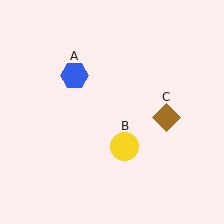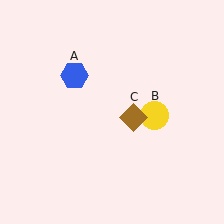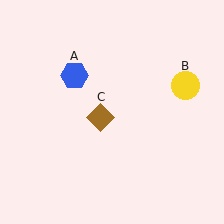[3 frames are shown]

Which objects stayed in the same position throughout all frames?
Blue hexagon (object A) remained stationary.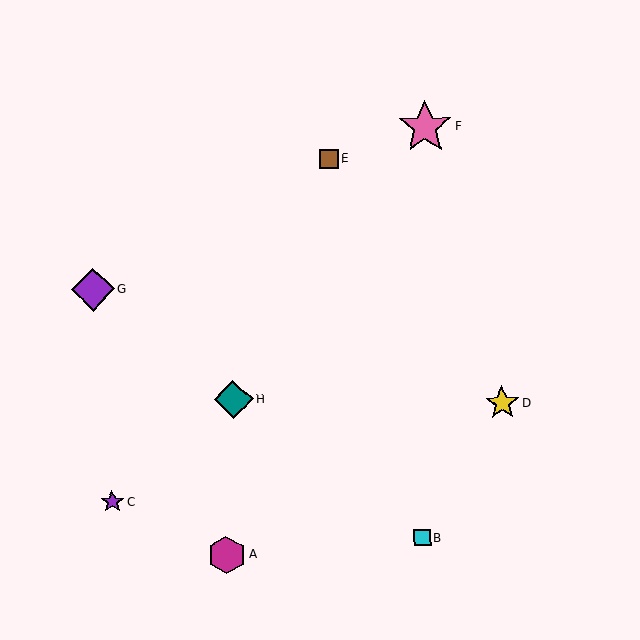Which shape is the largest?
The pink star (labeled F) is the largest.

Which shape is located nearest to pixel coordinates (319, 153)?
The brown square (labeled E) at (329, 159) is nearest to that location.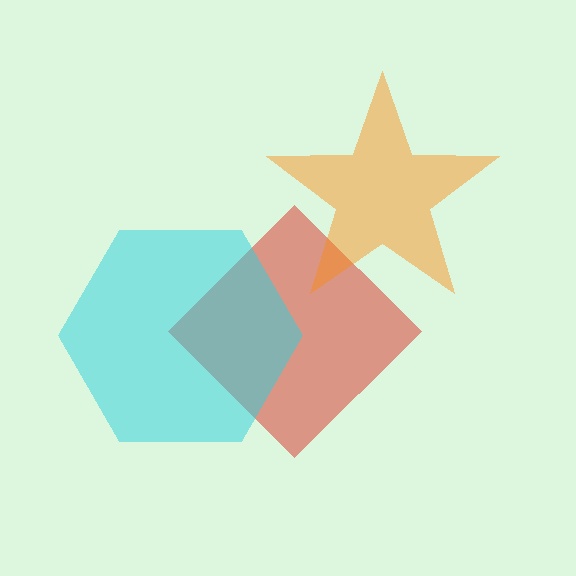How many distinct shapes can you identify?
There are 3 distinct shapes: a red diamond, an orange star, a cyan hexagon.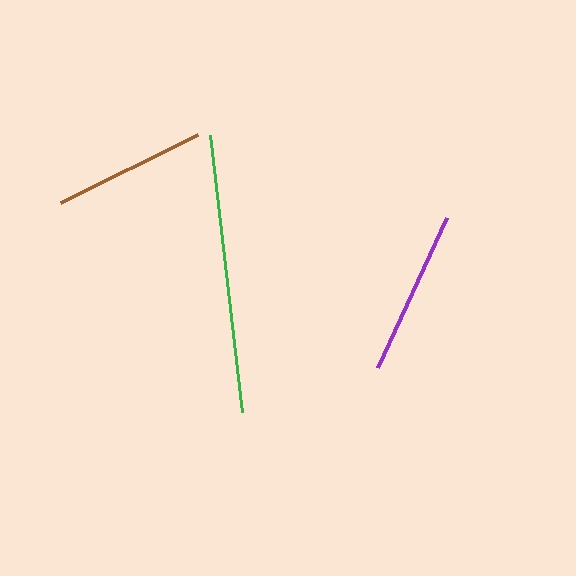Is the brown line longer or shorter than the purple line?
The purple line is longer than the brown line.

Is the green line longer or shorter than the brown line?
The green line is longer than the brown line.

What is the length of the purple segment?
The purple segment is approximately 165 pixels long.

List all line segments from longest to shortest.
From longest to shortest: green, purple, brown.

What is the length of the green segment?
The green segment is approximately 279 pixels long.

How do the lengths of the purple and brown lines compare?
The purple and brown lines are approximately the same length.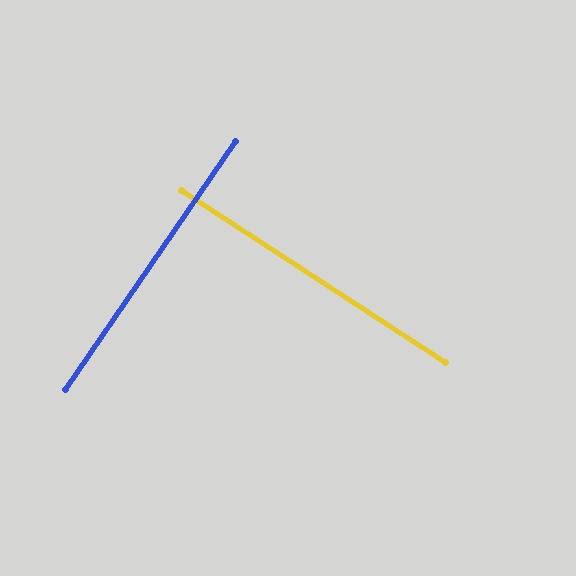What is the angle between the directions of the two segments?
Approximately 89 degrees.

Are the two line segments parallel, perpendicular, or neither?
Perpendicular — they meet at approximately 89°.